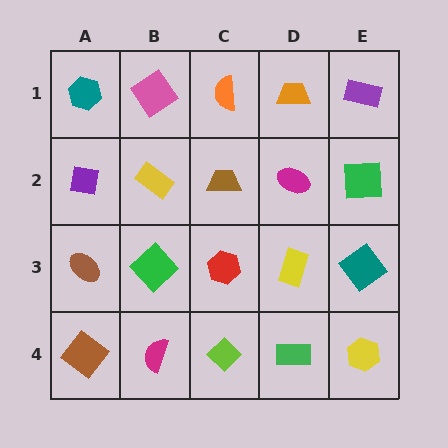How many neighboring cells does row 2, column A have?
3.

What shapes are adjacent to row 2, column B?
A pink diamond (row 1, column B), a green diamond (row 3, column B), a purple square (row 2, column A), a brown trapezoid (row 2, column C).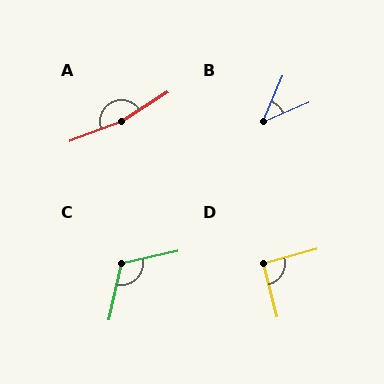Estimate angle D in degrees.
Approximately 91 degrees.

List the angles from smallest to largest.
B (43°), D (91°), C (115°), A (168°).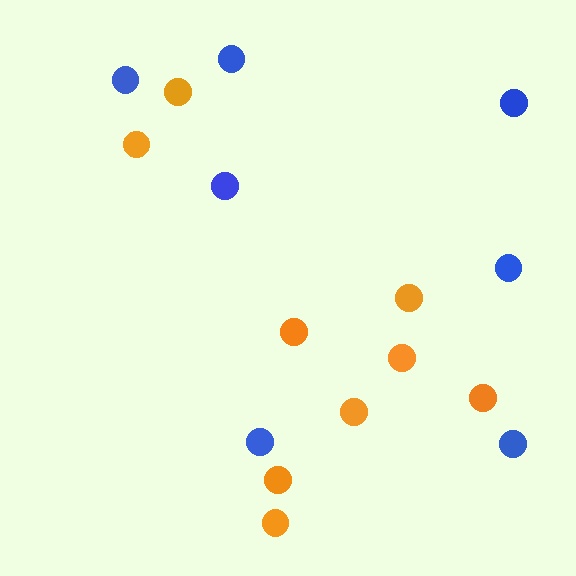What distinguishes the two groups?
There are 2 groups: one group of orange circles (9) and one group of blue circles (7).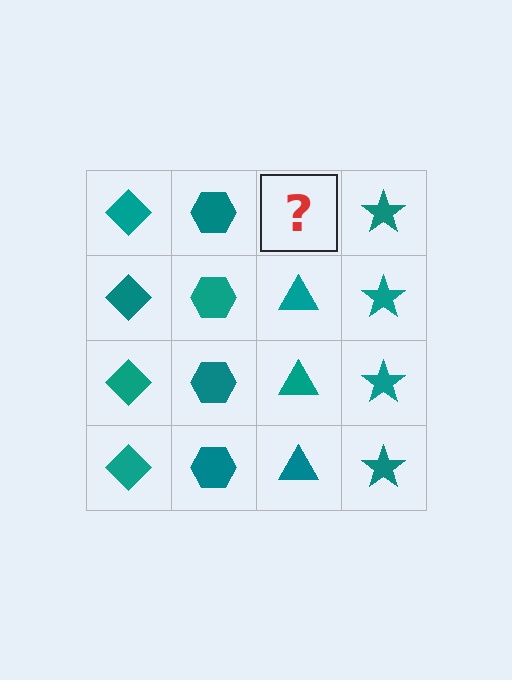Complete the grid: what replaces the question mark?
The question mark should be replaced with a teal triangle.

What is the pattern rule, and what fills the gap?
The rule is that each column has a consistent shape. The gap should be filled with a teal triangle.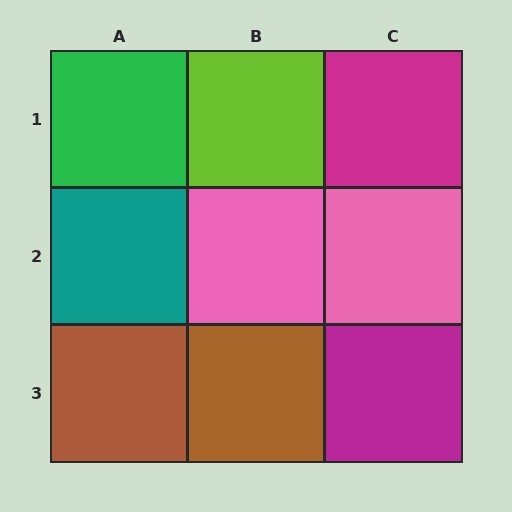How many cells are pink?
2 cells are pink.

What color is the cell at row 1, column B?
Lime.